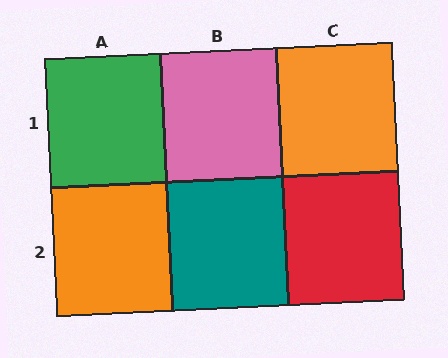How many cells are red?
1 cell is red.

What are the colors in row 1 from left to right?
Green, pink, orange.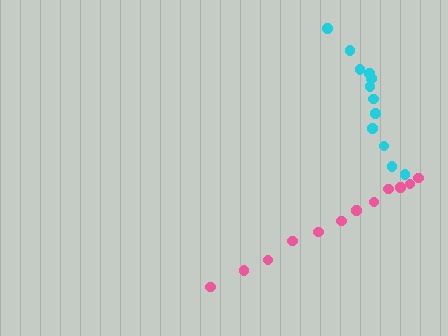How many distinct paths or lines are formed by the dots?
There are 2 distinct paths.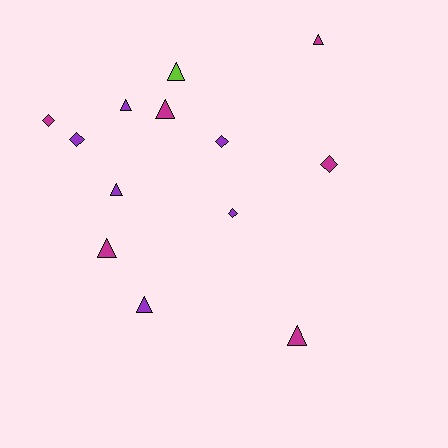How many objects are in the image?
There are 13 objects.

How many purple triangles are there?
There are 3 purple triangles.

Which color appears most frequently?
Purple, with 6 objects.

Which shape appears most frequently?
Triangle, with 8 objects.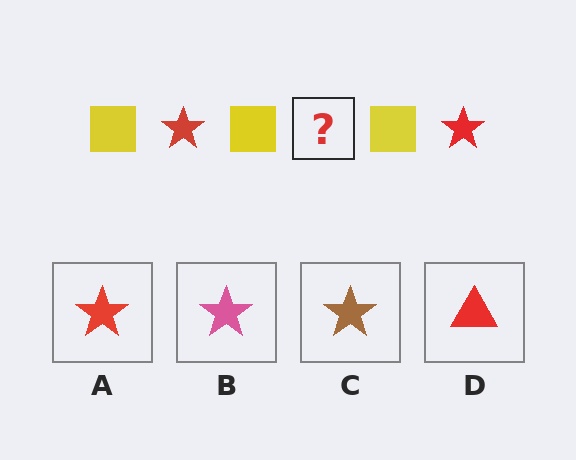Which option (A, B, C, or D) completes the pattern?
A.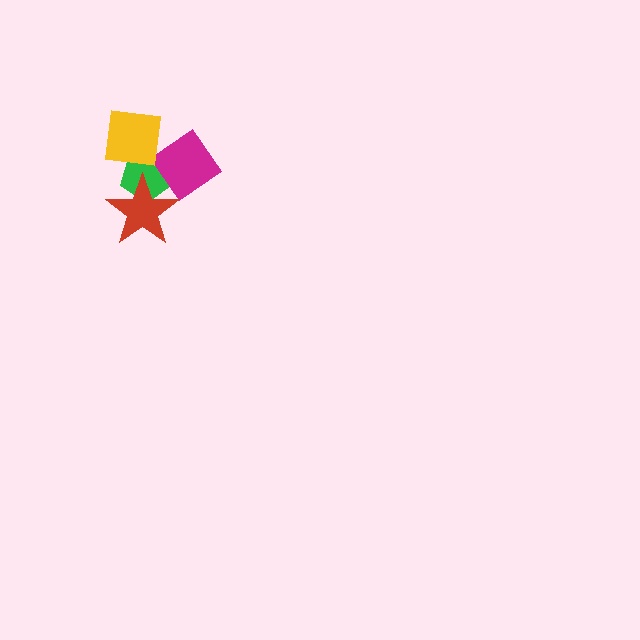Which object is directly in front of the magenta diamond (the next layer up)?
The red star is directly in front of the magenta diamond.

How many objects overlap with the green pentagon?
3 objects overlap with the green pentagon.